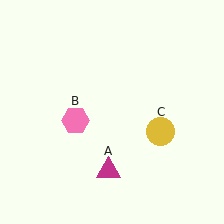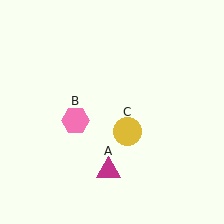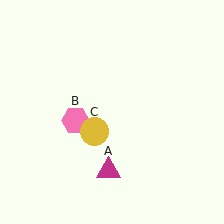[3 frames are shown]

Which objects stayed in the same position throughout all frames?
Magenta triangle (object A) and pink hexagon (object B) remained stationary.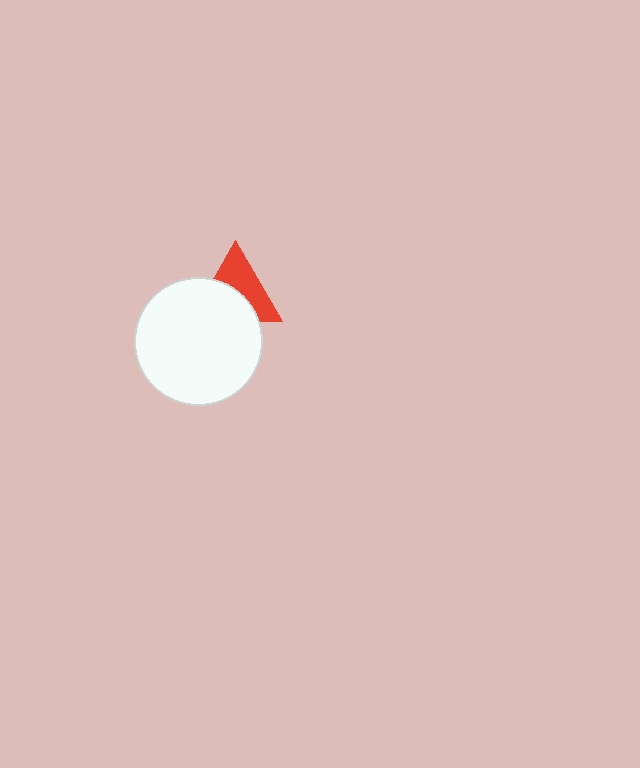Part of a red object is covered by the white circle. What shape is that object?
It is a triangle.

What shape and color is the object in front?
The object in front is a white circle.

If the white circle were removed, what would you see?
You would see the complete red triangle.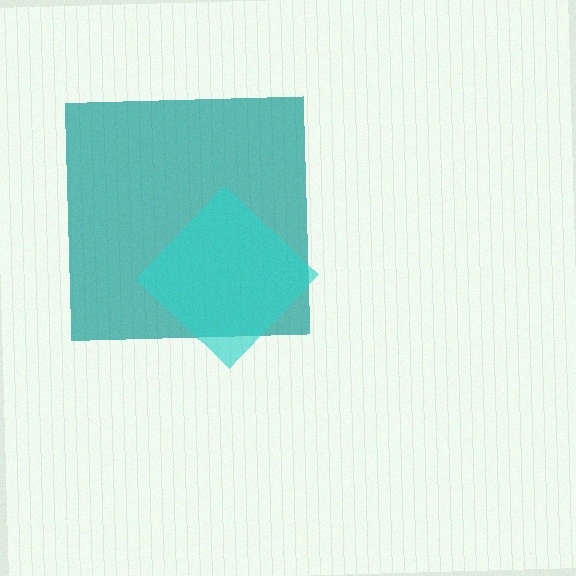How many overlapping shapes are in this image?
There are 2 overlapping shapes in the image.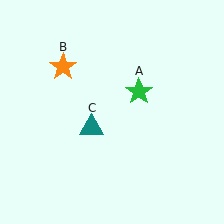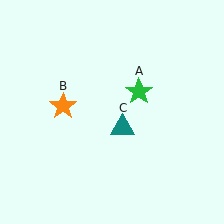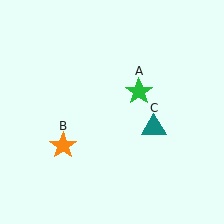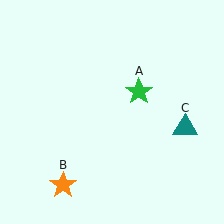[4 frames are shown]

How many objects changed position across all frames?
2 objects changed position: orange star (object B), teal triangle (object C).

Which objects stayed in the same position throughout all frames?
Green star (object A) remained stationary.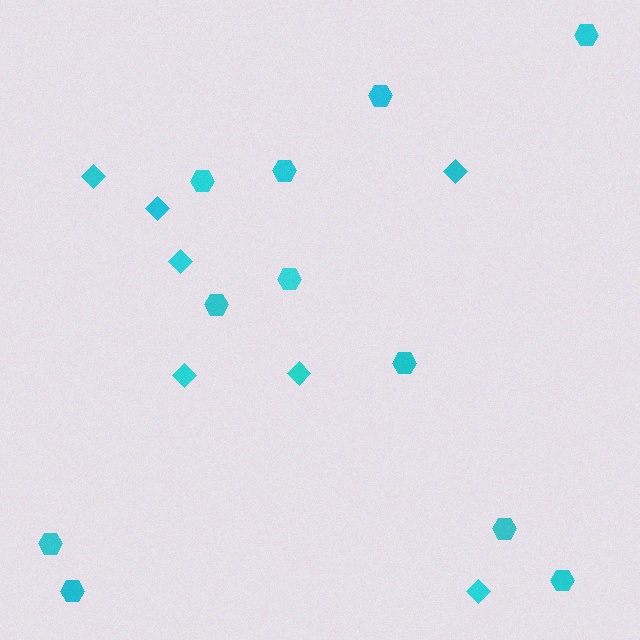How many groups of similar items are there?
There are 2 groups: one group of hexagons (11) and one group of diamonds (7).